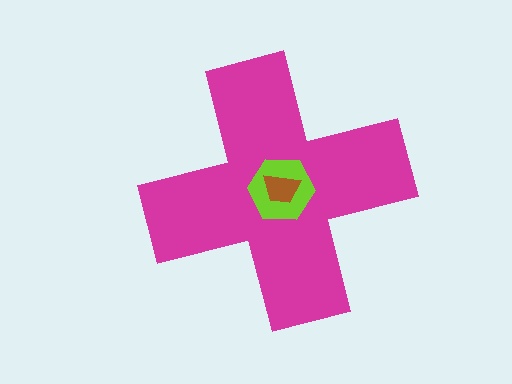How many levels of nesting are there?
3.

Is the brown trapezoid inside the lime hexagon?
Yes.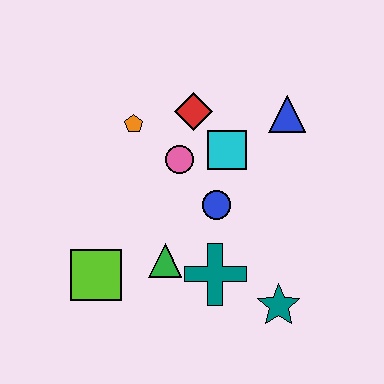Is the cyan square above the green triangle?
Yes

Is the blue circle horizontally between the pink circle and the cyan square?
Yes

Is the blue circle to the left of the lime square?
No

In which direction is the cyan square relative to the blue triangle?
The cyan square is to the left of the blue triangle.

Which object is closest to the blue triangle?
The cyan square is closest to the blue triangle.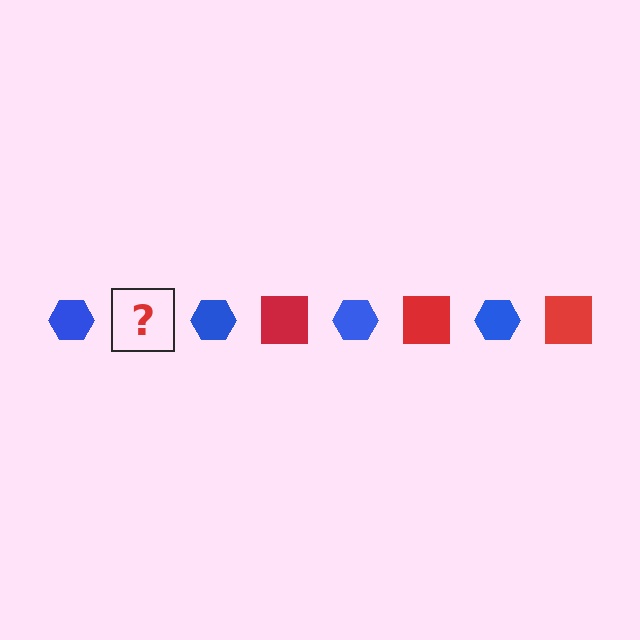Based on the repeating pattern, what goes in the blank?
The blank should be a red square.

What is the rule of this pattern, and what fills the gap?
The rule is that the pattern alternates between blue hexagon and red square. The gap should be filled with a red square.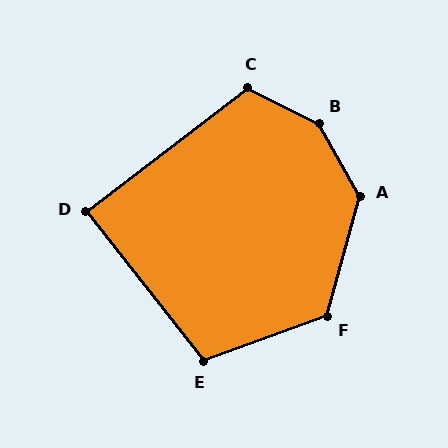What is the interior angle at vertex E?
Approximately 108 degrees (obtuse).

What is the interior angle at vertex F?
Approximately 125 degrees (obtuse).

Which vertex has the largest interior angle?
B, at approximately 145 degrees.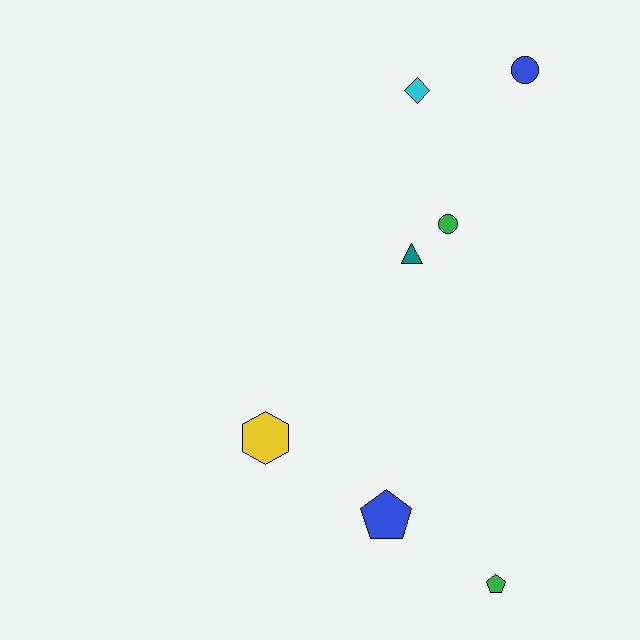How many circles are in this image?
There are 2 circles.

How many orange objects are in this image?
There are no orange objects.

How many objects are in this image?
There are 7 objects.